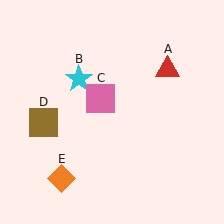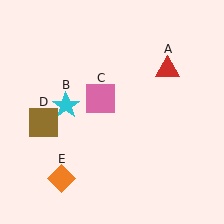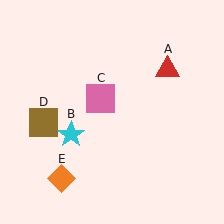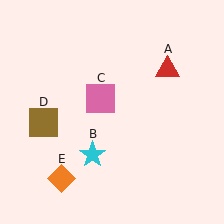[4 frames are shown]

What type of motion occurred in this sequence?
The cyan star (object B) rotated counterclockwise around the center of the scene.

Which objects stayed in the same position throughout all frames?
Red triangle (object A) and pink square (object C) and brown square (object D) and orange diamond (object E) remained stationary.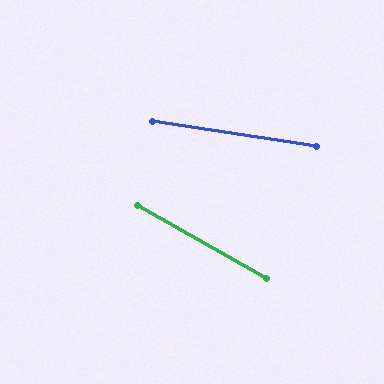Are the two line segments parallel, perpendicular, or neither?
Neither parallel nor perpendicular — they differ by about 21°.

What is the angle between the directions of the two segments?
Approximately 21 degrees.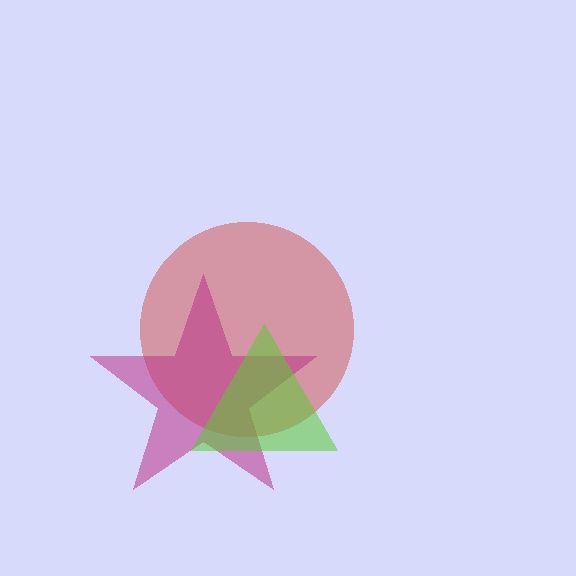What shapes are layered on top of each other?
The layered shapes are: a red circle, a magenta star, a lime triangle.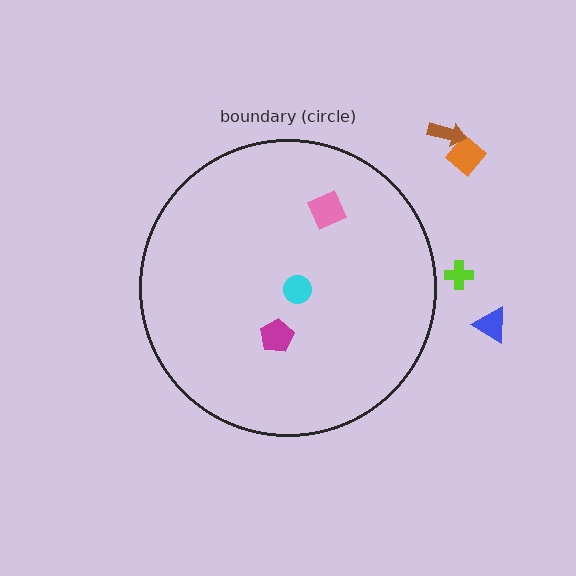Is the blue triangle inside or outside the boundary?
Outside.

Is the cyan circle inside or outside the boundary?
Inside.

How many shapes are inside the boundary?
3 inside, 4 outside.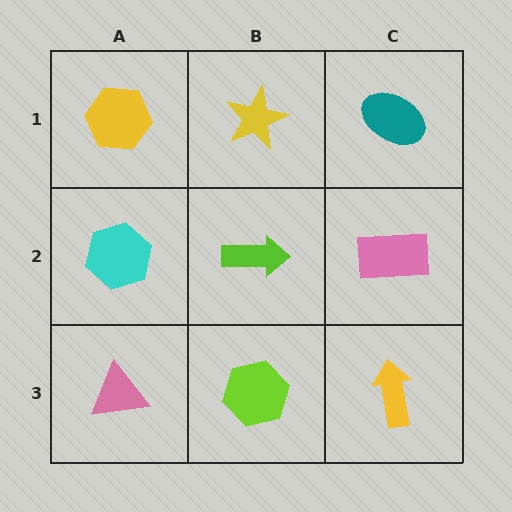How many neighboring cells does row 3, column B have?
3.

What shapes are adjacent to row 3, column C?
A pink rectangle (row 2, column C), a lime hexagon (row 3, column B).